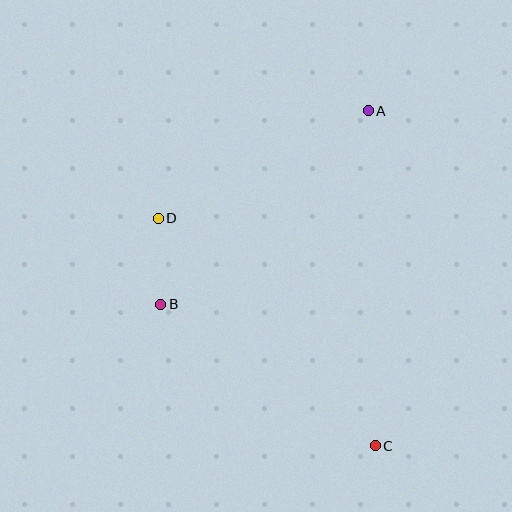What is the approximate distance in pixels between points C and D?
The distance between C and D is approximately 315 pixels.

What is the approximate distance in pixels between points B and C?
The distance between B and C is approximately 257 pixels.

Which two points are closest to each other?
Points B and D are closest to each other.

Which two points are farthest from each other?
Points A and C are farthest from each other.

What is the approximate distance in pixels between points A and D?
The distance between A and D is approximately 236 pixels.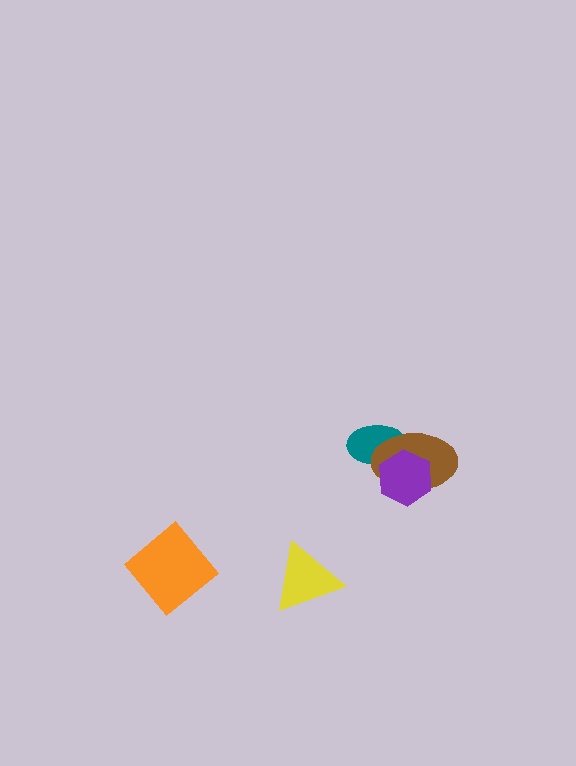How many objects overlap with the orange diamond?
0 objects overlap with the orange diamond.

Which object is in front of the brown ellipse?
The purple hexagon is in front of the brown ellipse.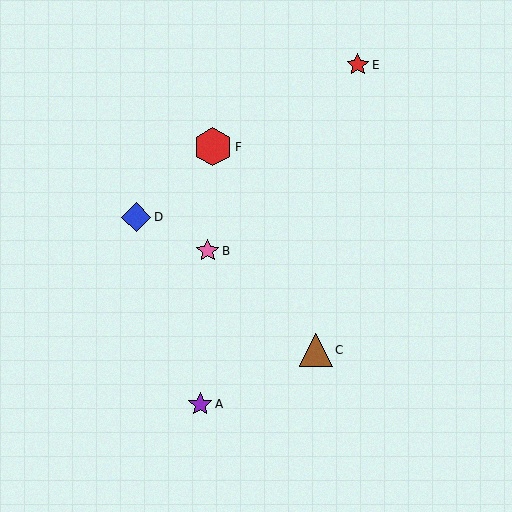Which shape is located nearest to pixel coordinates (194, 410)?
The purple star (labeled A) at (200, 404) is nearest to that location.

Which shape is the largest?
The red hexagon (labeled F) is the largest.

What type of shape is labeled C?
Shape C is a brown triangle.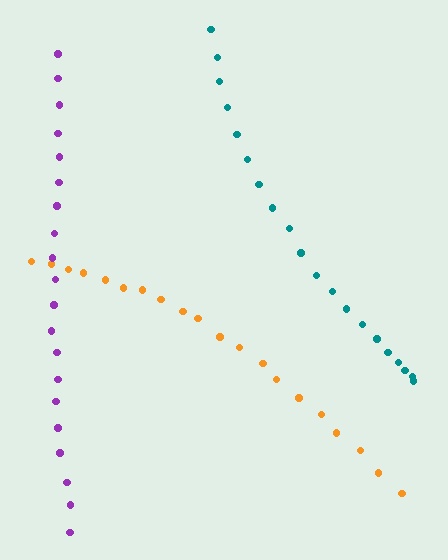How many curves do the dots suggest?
There are 3 distinct paths.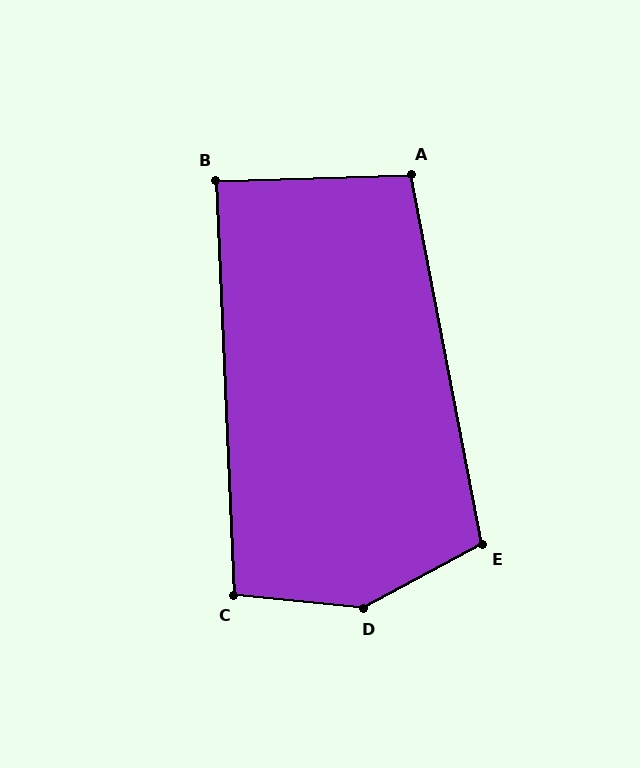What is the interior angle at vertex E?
Approximately 107 degrees (obtuse).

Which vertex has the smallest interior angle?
B, at approximately 89 degrees.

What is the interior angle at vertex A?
Approximately 99 degrees (obtuse).